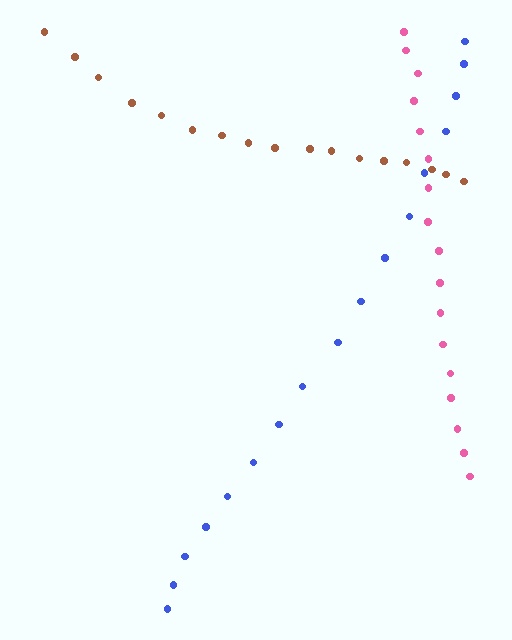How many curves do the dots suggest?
There are 3 distinct paths.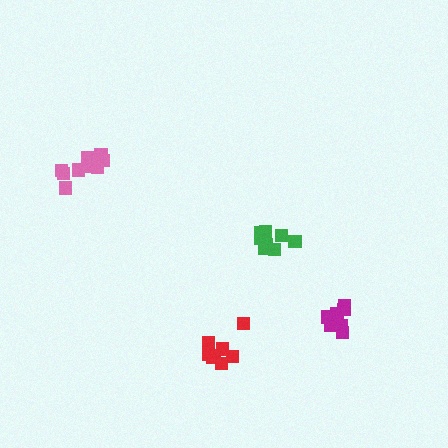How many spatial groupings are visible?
There are 4 spatial groupings.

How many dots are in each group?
Group 1: 10 dots, Group 2: 9 dots, Group 3: 8 dots, Group 4: 10 dots (37 total).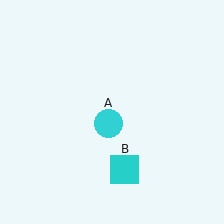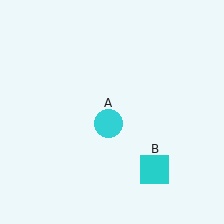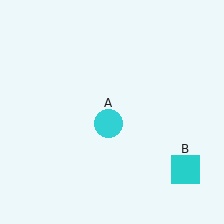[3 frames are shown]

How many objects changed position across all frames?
1 object changed position: cyan square (object B).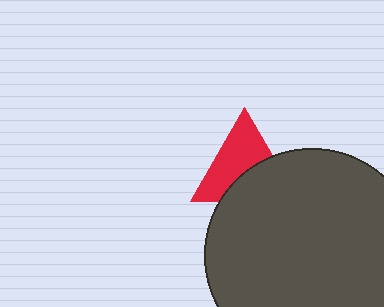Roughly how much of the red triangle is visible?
About half of it is visible (roughly 59%).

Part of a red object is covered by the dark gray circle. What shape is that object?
It is a triangle.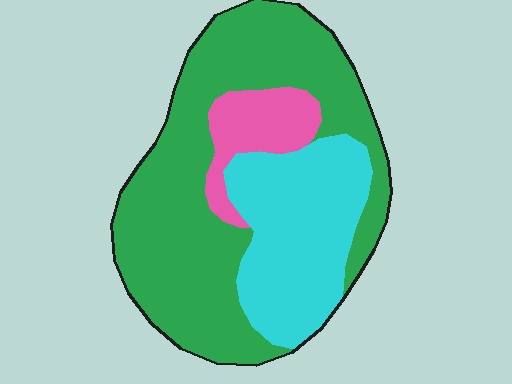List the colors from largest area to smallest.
From largest to smallest: green, cyan, pink.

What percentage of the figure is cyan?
Cyan covers around 30% of the figure.